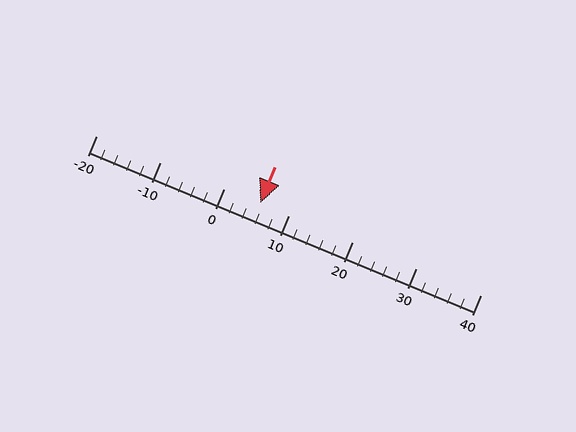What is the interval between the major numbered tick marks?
The major tick marks are spaced 10 units apart.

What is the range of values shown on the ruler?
The ruler shows values from -20 to 40.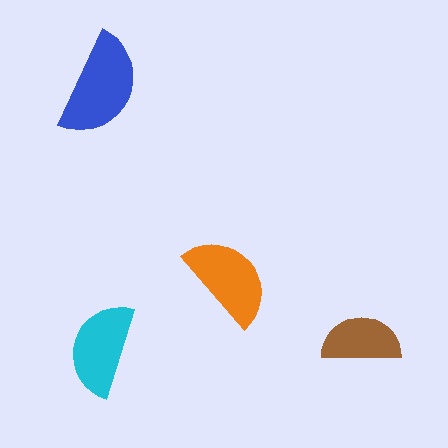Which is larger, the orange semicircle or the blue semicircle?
The blue one.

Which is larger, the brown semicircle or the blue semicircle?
The blue one.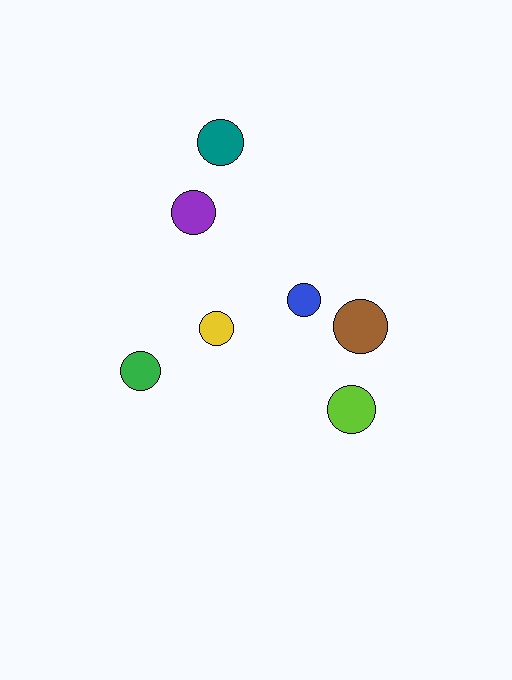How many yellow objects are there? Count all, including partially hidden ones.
There is 1 yellow object.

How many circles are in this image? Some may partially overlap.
There are 7 circles.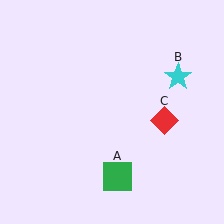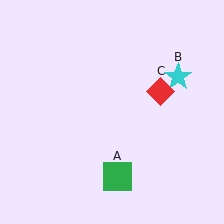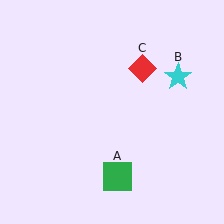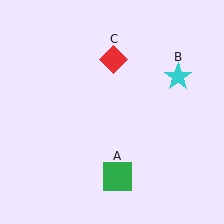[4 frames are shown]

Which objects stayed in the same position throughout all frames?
Green square (object A) and cyan star (object B) remained stationary.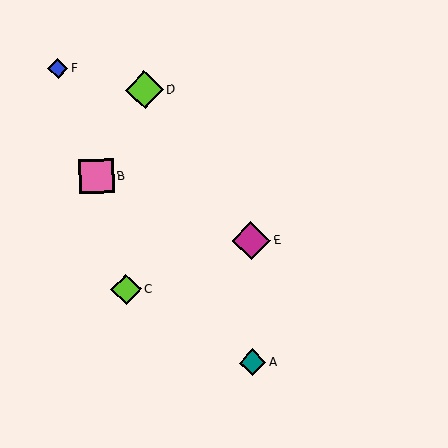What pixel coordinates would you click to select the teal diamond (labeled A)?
Click at (252, 362) to select the teal diamond A.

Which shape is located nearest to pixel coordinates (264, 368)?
The teal diamond (labeled A) at (252, 362) is nearest to that location.